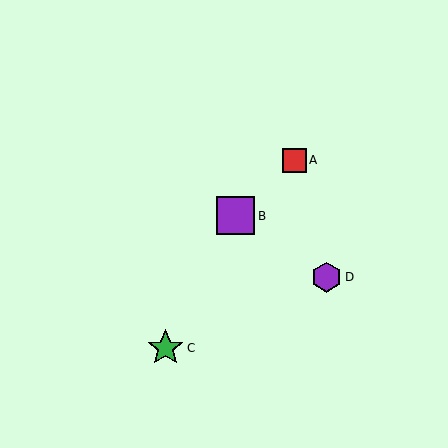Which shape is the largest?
The purple square (labeled B) is the largest.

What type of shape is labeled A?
Shape A is a red square.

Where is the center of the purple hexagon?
The center of the purple hexagon is at (327, 277).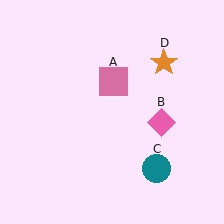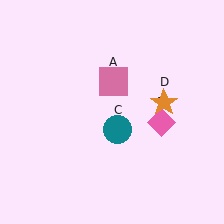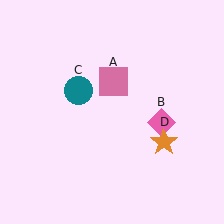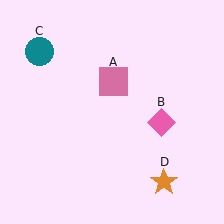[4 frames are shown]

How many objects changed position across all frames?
2 objects changed position: teal circle (object C), orange star (object D).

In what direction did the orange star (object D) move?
The orange star (object D) moved down.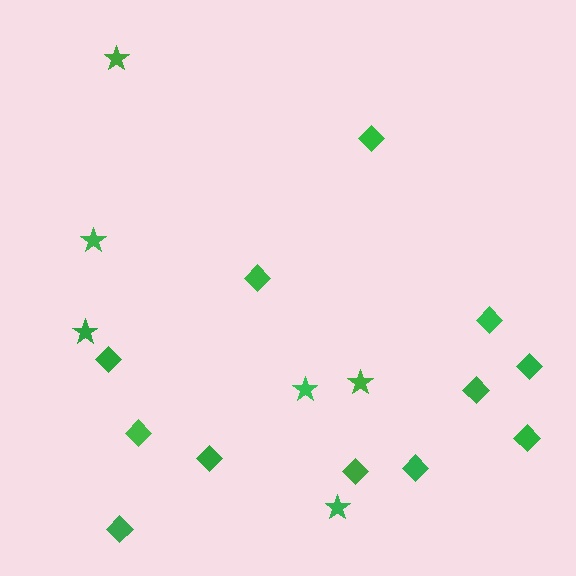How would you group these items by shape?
There are 2 groups: one group of stars (6) and one group of diamonds (12).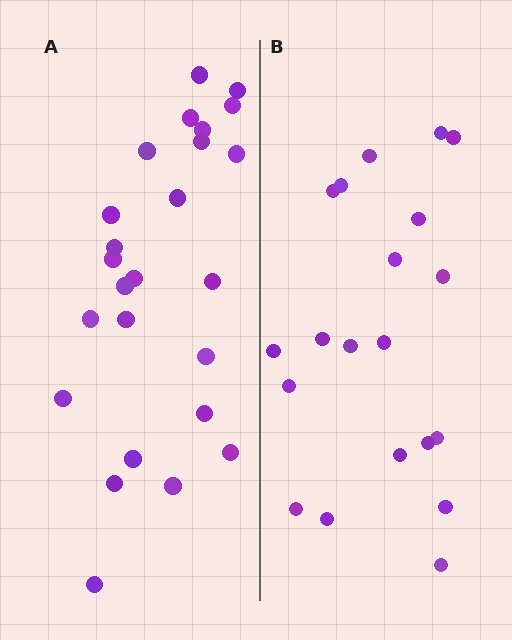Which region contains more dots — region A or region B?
Region A (the left region) has more dots.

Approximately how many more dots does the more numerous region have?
Region A has about 5 more dots than region B.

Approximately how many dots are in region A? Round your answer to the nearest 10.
About 20 dots. (The exact count is 25, which rounds to 20.)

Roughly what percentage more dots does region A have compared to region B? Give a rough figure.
About 25% more.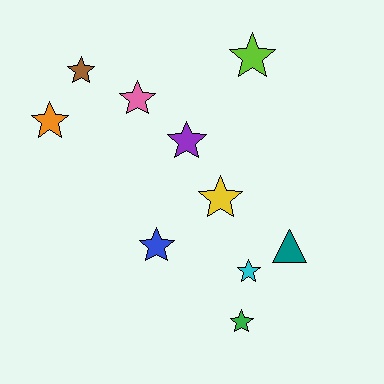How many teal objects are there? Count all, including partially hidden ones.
There is 1 teal object.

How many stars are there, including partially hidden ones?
There are 9 stars.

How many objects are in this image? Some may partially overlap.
There are 10 objects.